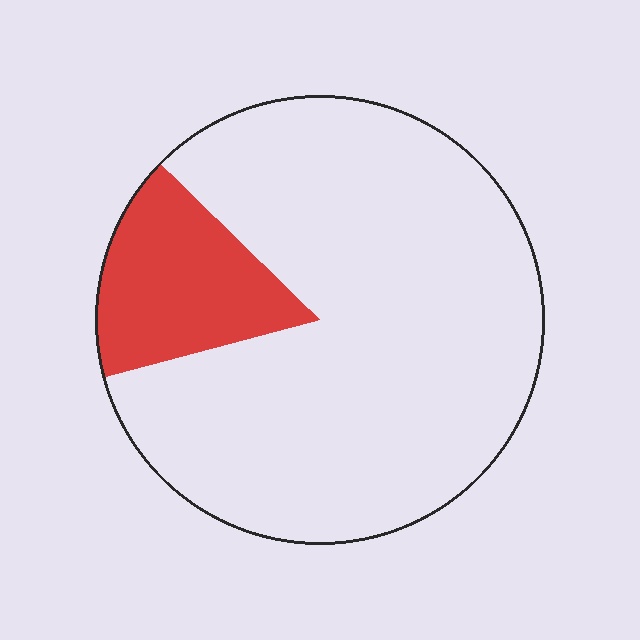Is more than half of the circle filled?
No.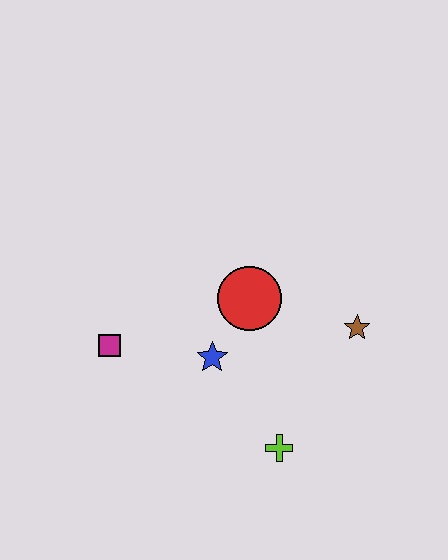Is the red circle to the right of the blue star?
Yes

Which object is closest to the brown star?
The red circle is closest to the brown star.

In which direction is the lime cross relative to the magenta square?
The lime cross is to the right of the magenta square.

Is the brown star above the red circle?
No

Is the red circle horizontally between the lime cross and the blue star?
Yes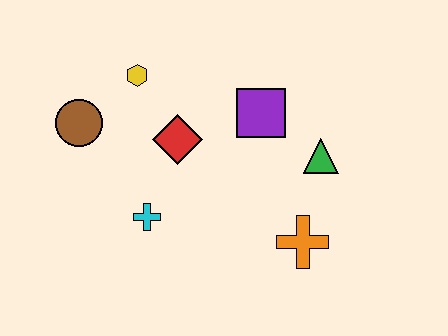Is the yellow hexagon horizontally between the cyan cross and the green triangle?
No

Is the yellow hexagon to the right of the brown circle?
Yes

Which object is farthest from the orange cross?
The brown circle is farthest from the orange cross.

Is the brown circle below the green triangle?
No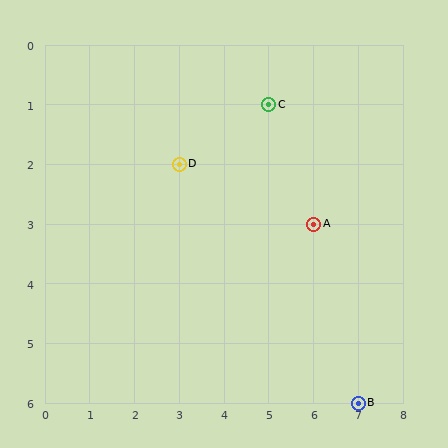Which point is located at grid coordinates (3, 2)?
Point D is at (3, 2).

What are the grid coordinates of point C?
Point C is at grid coordinates (5, 1).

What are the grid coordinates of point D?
Point D is at grid coordinates (3, 2).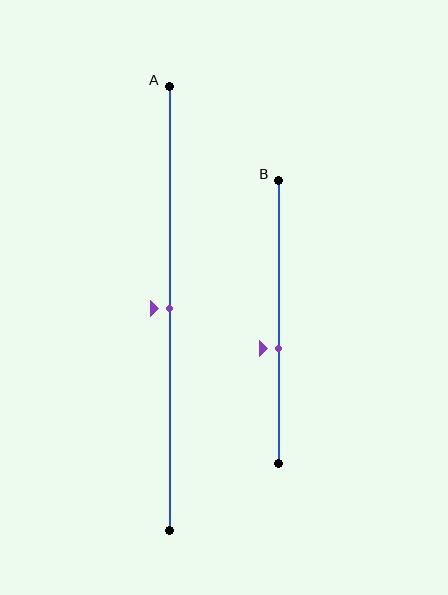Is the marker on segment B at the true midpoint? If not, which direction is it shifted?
No, the marker on segment B is shifted downward by about 9% of the segment length.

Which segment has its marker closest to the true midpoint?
Segment A has its marker closest to the true midpoint.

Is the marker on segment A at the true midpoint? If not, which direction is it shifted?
Yes, the marker on segment A is at the true midpoint.